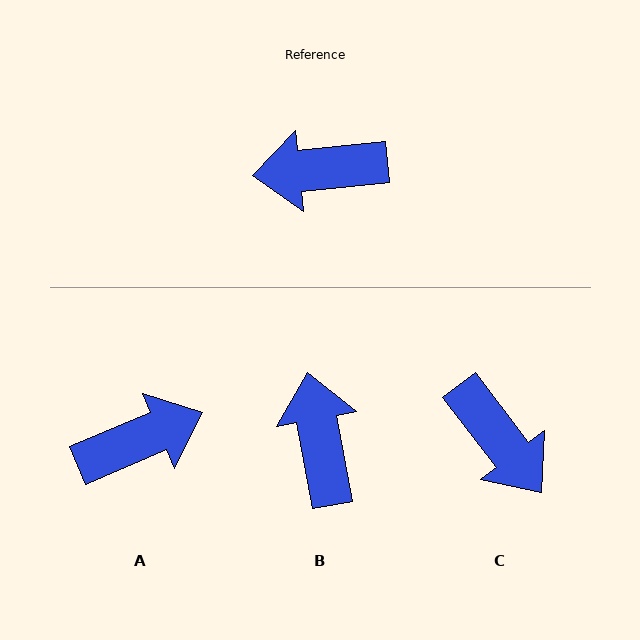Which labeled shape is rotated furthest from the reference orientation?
A, about 163 degrees away.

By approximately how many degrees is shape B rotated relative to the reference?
Approximately 85 degrees clockwise.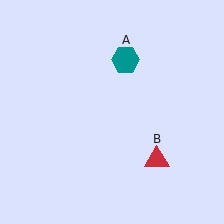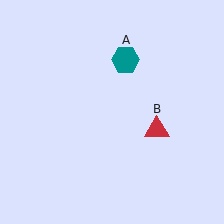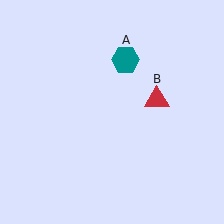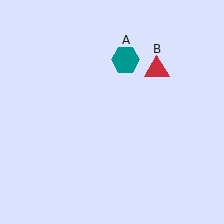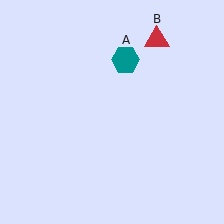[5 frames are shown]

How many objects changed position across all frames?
1 object changed position: red triangle (object B).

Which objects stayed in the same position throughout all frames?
Teal hexagon (object A) remained stationary.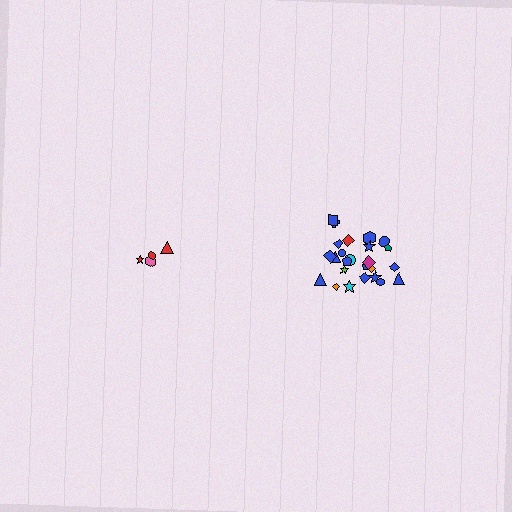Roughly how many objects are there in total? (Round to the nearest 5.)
Roughly 30 objects in total.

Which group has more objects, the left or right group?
The right group.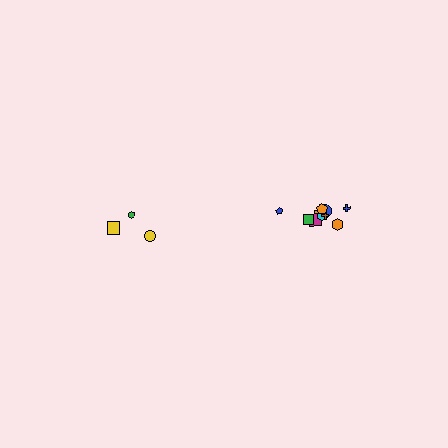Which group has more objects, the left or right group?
The right group.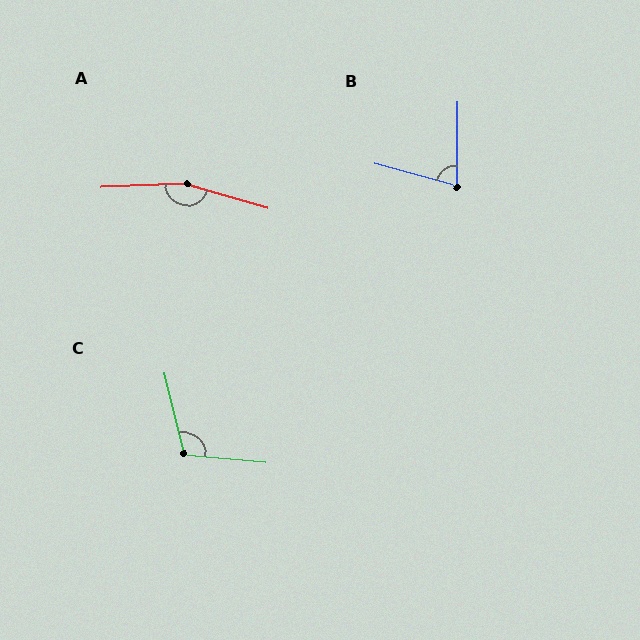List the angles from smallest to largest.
B (75°), C (109°), A (162°).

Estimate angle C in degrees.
Approximately 109 degrees.